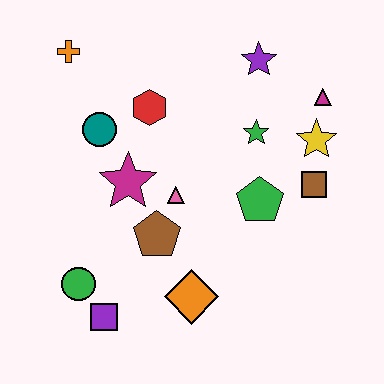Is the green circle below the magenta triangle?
Yes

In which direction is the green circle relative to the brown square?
The green circle is to the left of the brown square.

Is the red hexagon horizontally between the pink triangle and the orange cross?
Yes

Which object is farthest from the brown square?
The orange cross is farthest from the brown square.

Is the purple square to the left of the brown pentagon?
Yes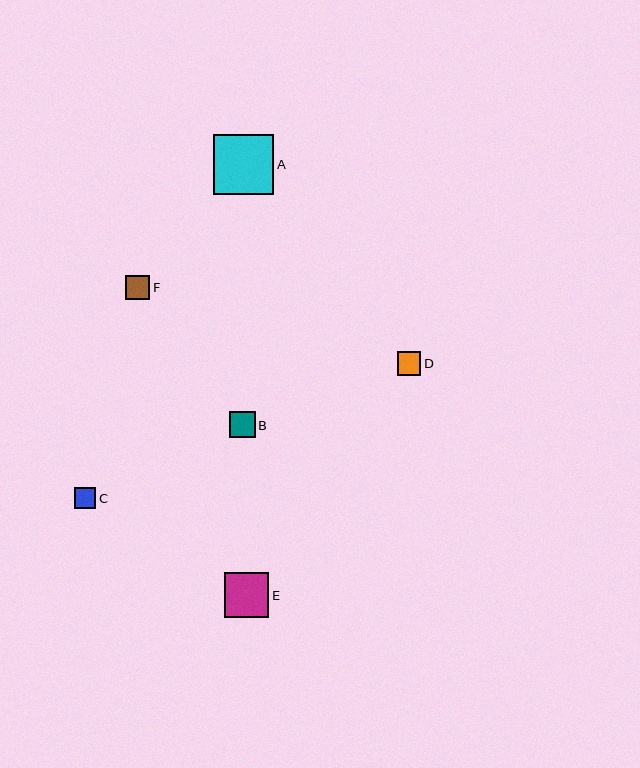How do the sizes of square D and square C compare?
Square D and square C are approximately the same size.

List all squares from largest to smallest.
From largest to smallest: A, E, B, F, D, C.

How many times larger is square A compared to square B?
Square A is approximately 2.3 times the size of square B.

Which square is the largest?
Square A is the largest with a size of approximately 60 pixels.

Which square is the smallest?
Square C is the smallest with a size of approximately 21 pixels.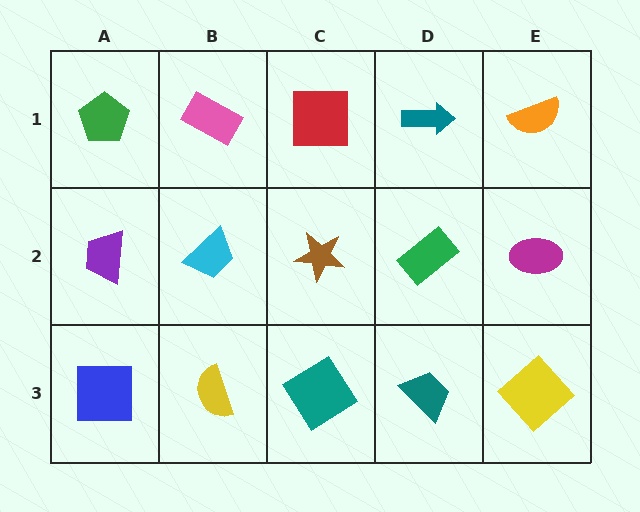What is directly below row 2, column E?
A yellow diamond.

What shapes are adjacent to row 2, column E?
An orange semicircle (row 1, column E), a yellow diamond (row 3, column E), a green rectangle (row 2, column D).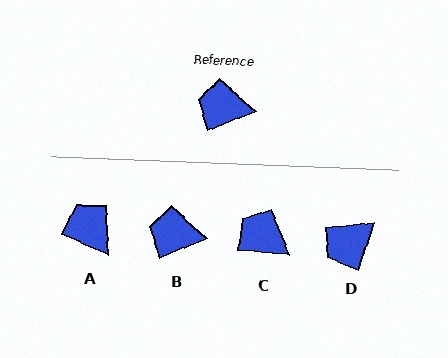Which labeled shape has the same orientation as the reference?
B.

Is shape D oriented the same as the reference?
No, it is off by about 49 degrees.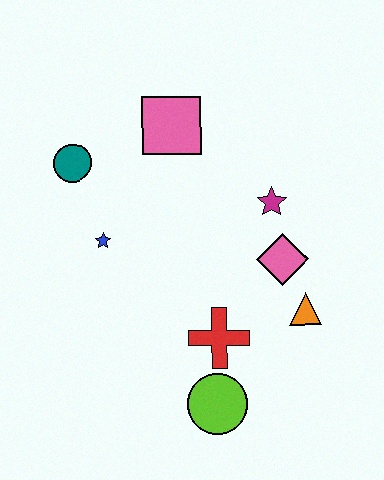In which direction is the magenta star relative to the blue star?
The magenta star is to the right of the blue star.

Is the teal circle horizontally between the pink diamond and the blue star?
No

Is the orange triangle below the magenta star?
Yes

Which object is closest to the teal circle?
The blue star is closest to the teal circle.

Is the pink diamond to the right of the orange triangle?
No